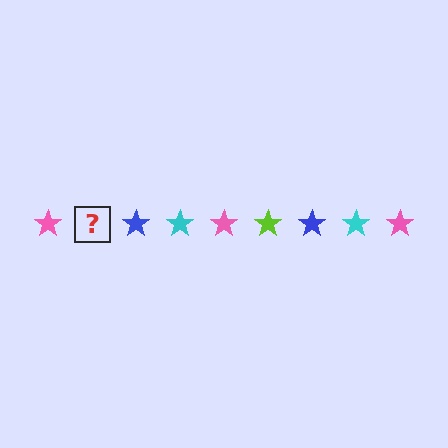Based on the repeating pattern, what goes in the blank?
The blank should be a lime star.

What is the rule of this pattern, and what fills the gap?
The rule is that the pattern cycles through pink, lime, blue, cyan stars. The gap should be filled with a lime star.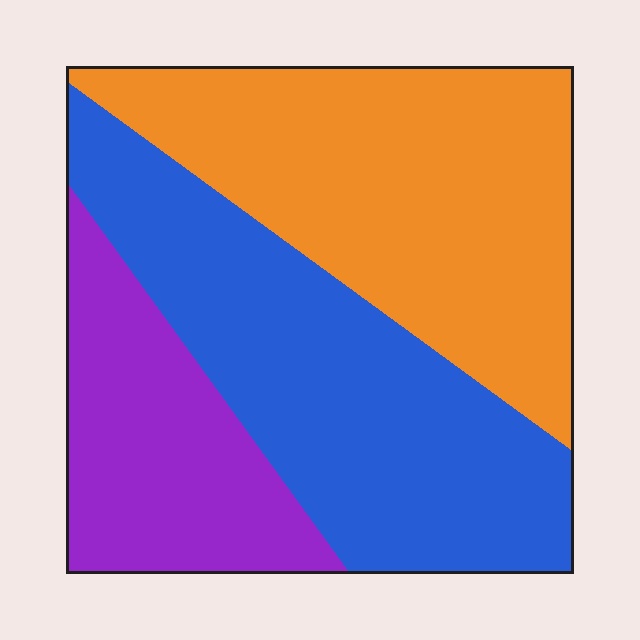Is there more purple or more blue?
Blue.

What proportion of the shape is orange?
Orange covers around 40% of the shape.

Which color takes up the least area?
Purple, at roughly 20%.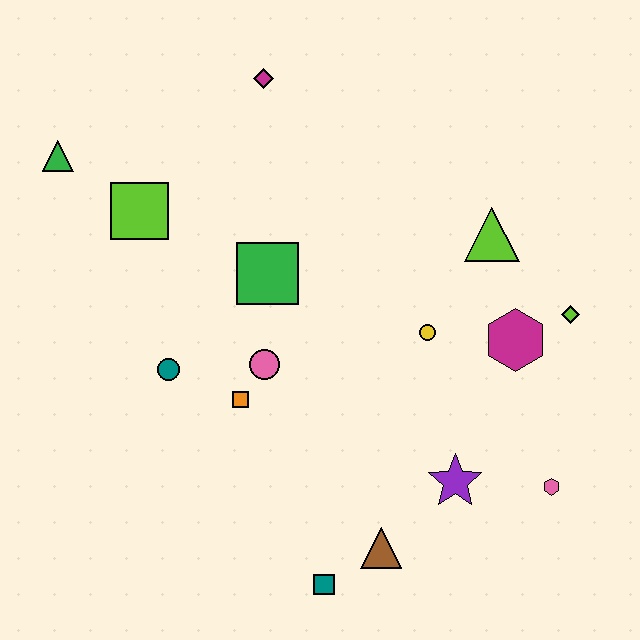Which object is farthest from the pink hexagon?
The green triangle is farthest from the pink hexagon.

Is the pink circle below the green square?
Yes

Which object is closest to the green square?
The pink circle is closest to the green square.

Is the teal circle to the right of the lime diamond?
No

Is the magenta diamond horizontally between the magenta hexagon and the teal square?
No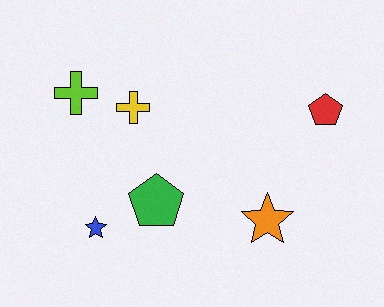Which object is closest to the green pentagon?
The blue star is closest to the green pentagon.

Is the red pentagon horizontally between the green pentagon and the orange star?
No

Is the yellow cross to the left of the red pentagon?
Yes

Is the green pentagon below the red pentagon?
Yes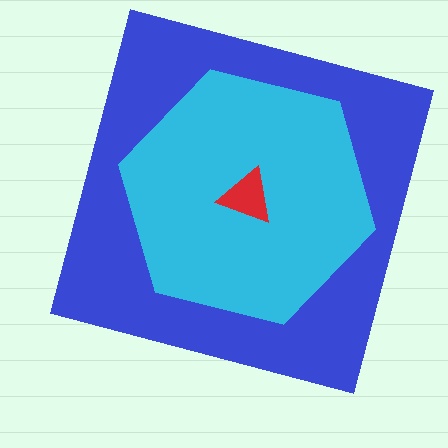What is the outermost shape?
The blue square.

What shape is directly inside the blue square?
The cyan hexagon.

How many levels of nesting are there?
3.